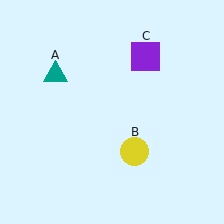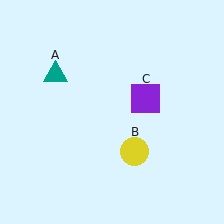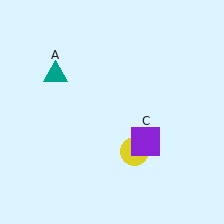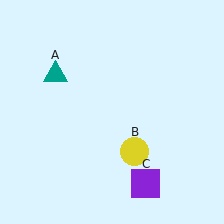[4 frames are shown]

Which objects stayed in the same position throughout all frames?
Teal triangle (object A) and yellow circle (object B) remained stationary.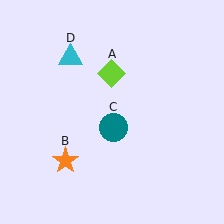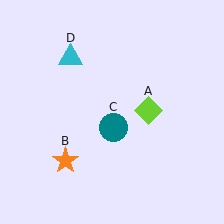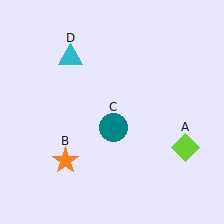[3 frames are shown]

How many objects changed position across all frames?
1 object changed position: lime diamond (object A).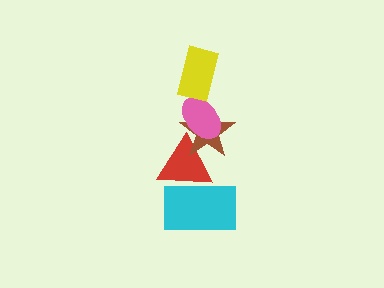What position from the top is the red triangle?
The red triangle is 4th from the top.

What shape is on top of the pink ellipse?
The yellow rectangle is on top of the pink ellipse.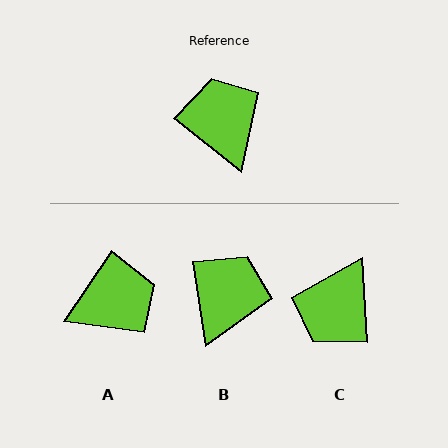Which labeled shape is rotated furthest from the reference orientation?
C, about 132 degrees away.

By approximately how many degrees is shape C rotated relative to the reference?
Approximately 132 degrees counter-clockwise.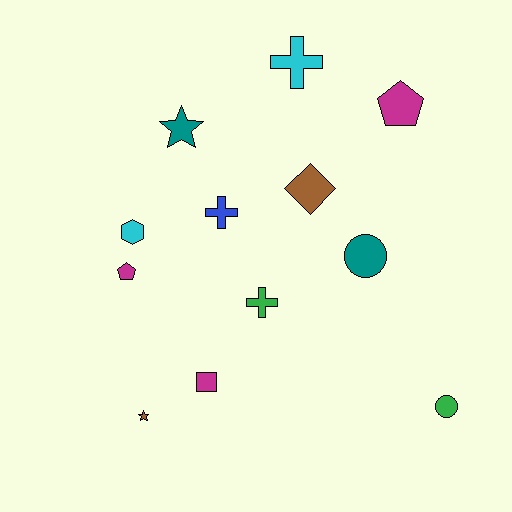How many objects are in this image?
There are 12 objects.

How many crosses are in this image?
There are 3 crosses.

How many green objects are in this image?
There are 2 green objects.